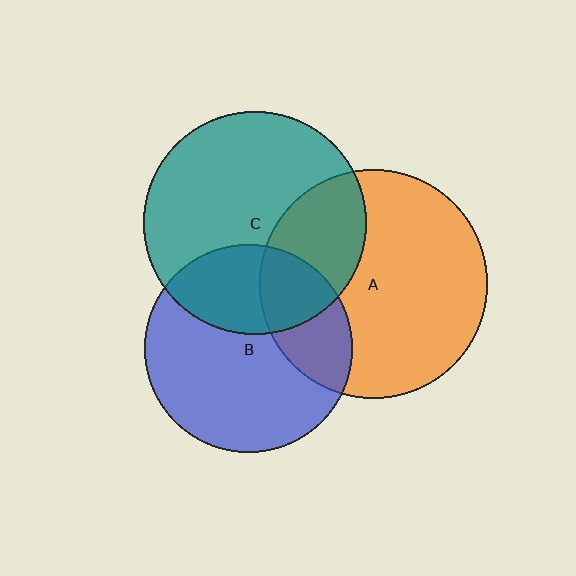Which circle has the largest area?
Circle A (orange).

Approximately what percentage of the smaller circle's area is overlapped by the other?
Approximately 25%.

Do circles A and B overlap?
Yes.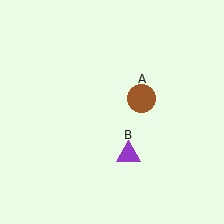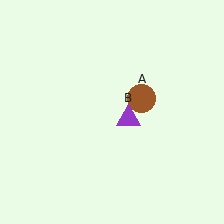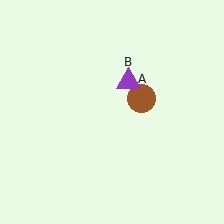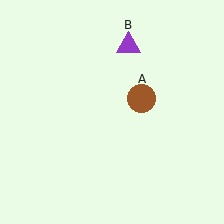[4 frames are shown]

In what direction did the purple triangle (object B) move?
The purple triangle (object B) moved up.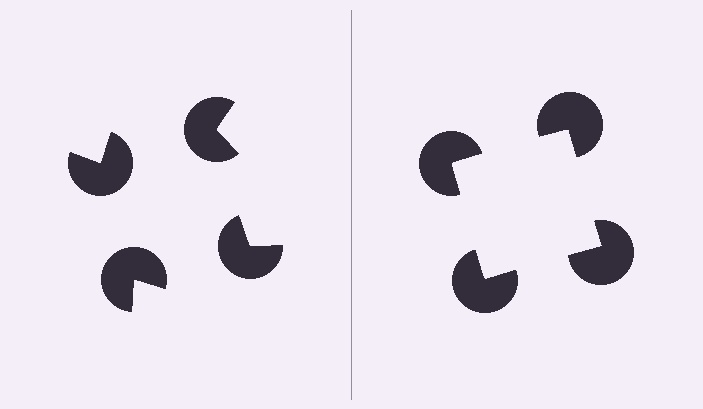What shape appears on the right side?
An illusory square.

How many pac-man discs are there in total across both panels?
8 — 4 on each side.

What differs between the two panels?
The pac-man discs are positioned identically on both sides; only the wedge orientations differ. On the right they align to a square; on the left they are misaligned.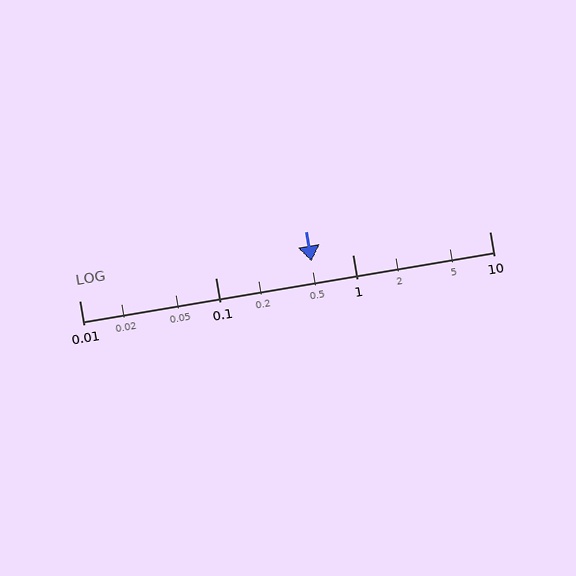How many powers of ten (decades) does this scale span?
The scale spans 3 decades, from 0.01 to 10.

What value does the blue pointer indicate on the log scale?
The pointer indicates approximately 0.5.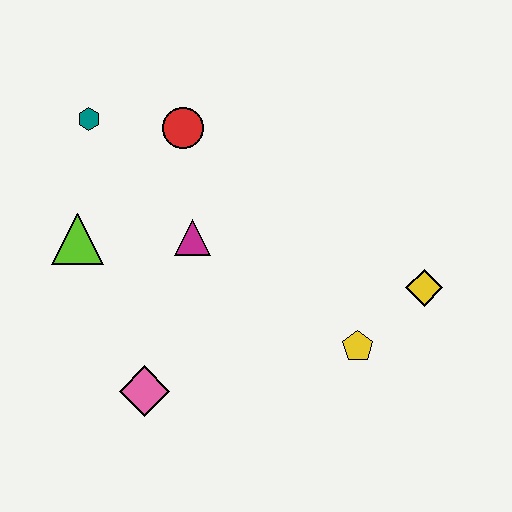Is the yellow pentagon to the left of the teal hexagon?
No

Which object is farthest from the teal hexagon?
The yellow diamond is farthest from the teal hexagon.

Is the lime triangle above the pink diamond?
Yes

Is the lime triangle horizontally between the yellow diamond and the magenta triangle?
No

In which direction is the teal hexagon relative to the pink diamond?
The teal hexagon is above the pink diamond.